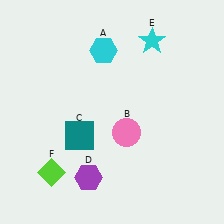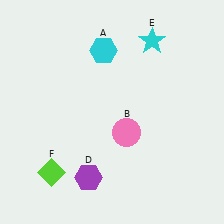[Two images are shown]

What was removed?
The teal square (C) was removed in Image 2.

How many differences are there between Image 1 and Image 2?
There is 1 difference between the two images.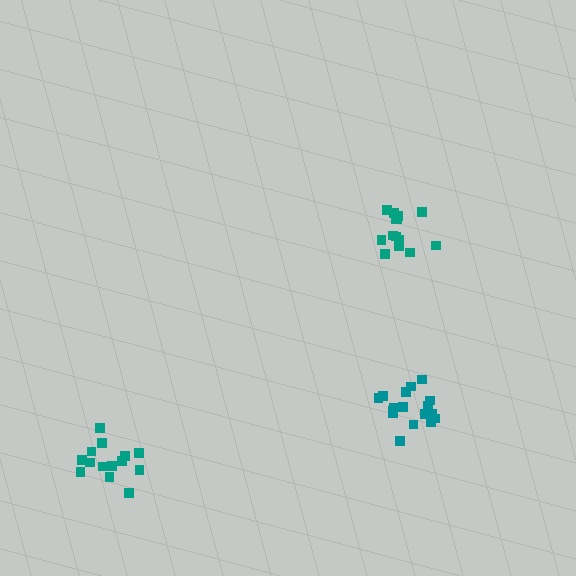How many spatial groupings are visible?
There are 3 spatial groupings.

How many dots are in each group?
Group 1: 14 dots, Group 2: 17 dots, Group 3: 15 dots (46 total).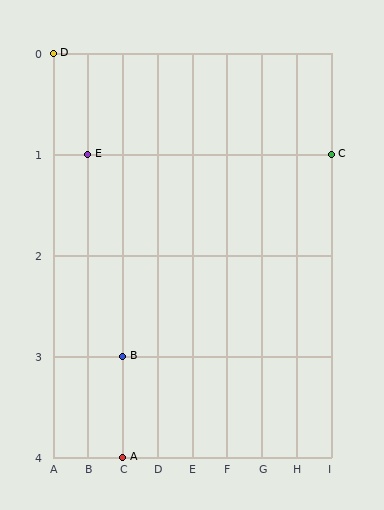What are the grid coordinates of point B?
Point B is at grid coordinates (C, 3).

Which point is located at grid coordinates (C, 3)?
Point B is at (C, 3).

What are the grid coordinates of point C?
Point C is at grid coordinates (I, 1).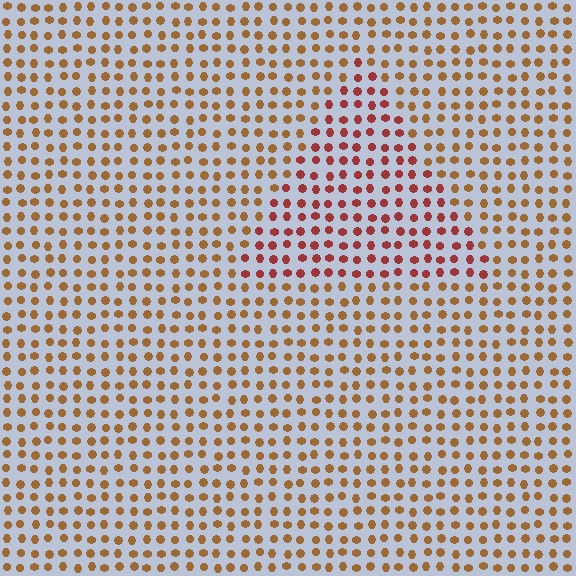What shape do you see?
I see a triangle.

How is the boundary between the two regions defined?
The boundary is defined purely by a slight shift in hue (about 33 degrees). Spacing, size, and orientation are identical on both sides.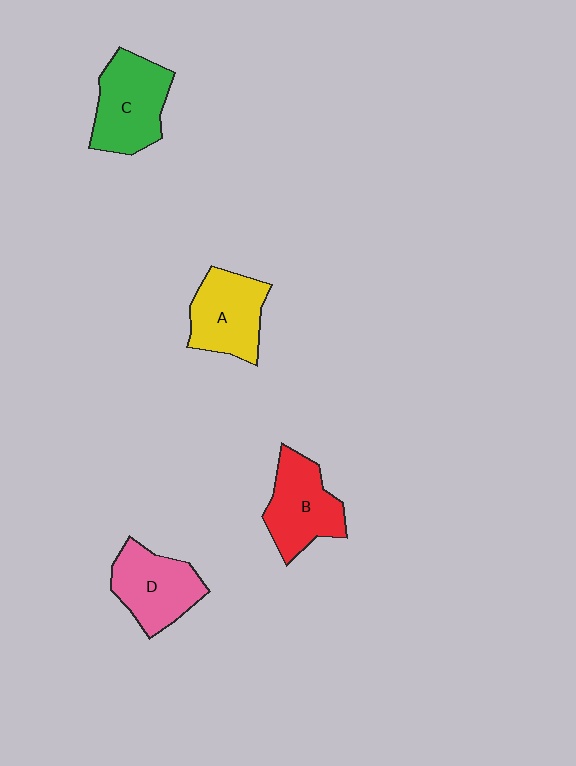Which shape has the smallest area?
Shape A (yellow).